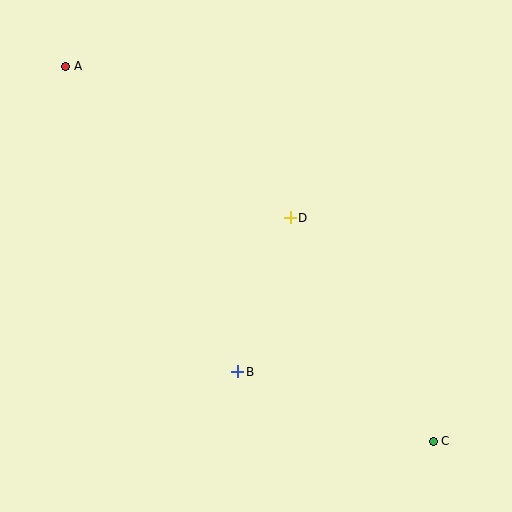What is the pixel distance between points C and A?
The distance between C and A is 525 pixels.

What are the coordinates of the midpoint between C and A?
The midpoint between C and A is at (249, 254).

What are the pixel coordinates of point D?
Point D is at (290, 218).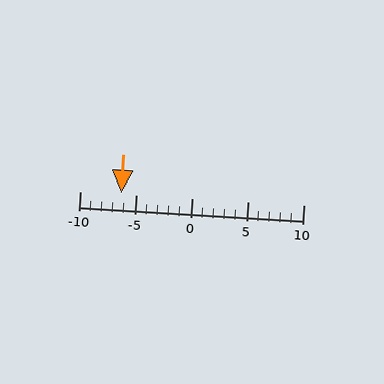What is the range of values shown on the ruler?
The ruler shows values from -10 to 10.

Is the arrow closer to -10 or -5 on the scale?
The arrow is closer to -5.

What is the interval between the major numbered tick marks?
The major tick marks are spaced 5 units apart.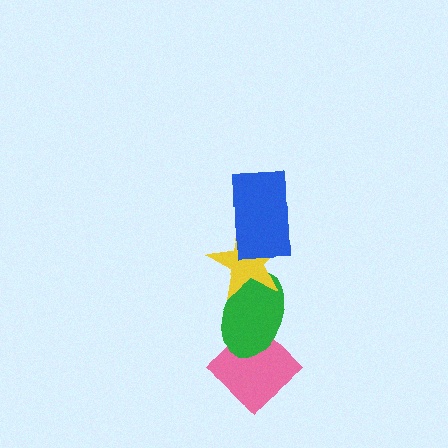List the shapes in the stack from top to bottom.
From top to bottom: the blue rectangle, the yellow star, the green ellipse, the pink diamond.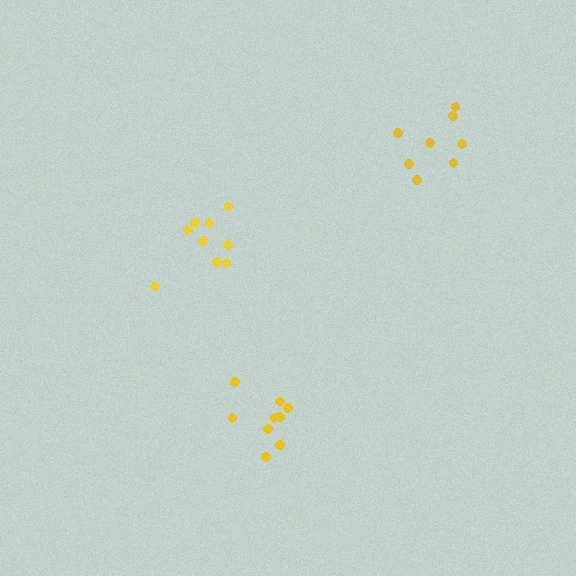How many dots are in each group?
Group 1: 9 dots, Group 2: 9 dots, Group 3: 8 dots (26 total).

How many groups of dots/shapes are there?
There are 3 groups.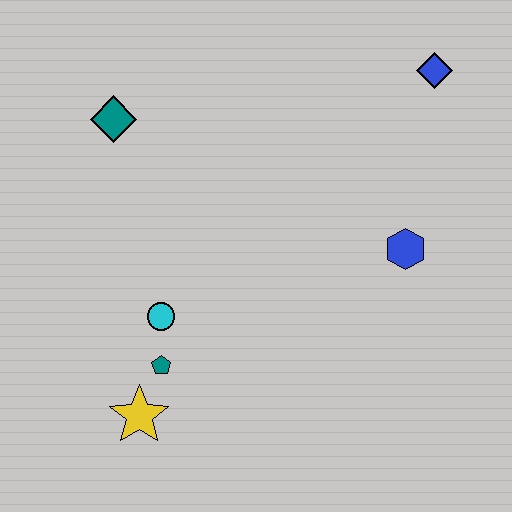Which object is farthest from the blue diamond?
The yellow star is farthest from the blue diamond.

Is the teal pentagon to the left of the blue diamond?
Yes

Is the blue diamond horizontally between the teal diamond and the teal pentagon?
No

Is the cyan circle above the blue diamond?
No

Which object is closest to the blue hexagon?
The blue diamond is closest to the blue hexagon.